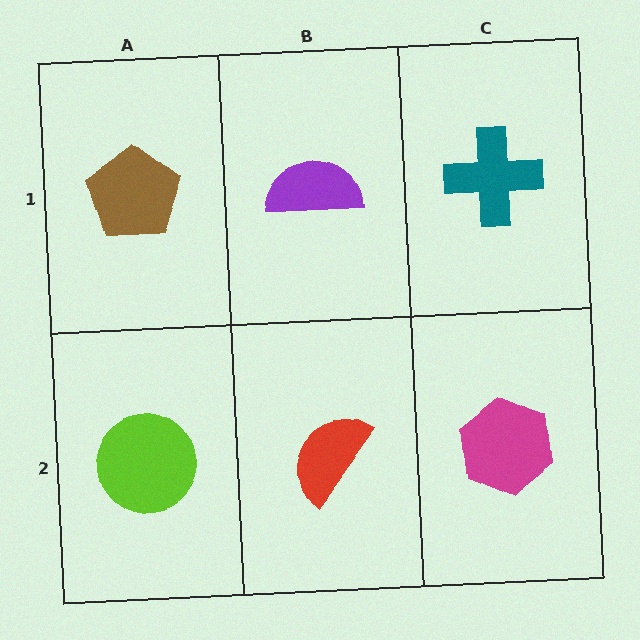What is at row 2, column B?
A red semicircle.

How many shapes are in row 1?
3 shapes.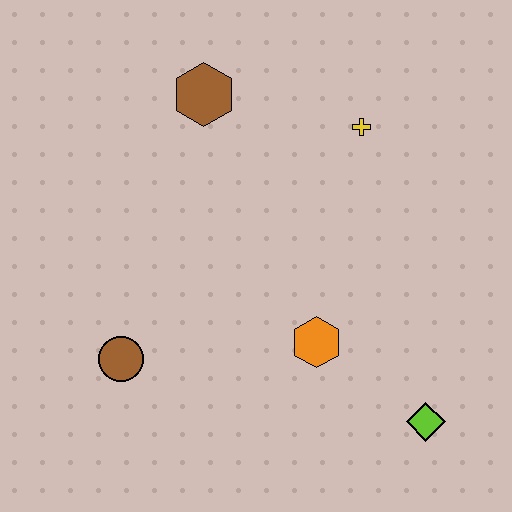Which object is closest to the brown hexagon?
The yellow cross is closest to the brown hexagon.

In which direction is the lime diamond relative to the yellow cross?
The lime diamond is below the yellow cross.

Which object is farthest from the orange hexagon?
The brown hexagon is farthest from the orange hexagon.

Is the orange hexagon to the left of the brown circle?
No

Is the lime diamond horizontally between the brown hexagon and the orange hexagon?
No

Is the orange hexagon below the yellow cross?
Yes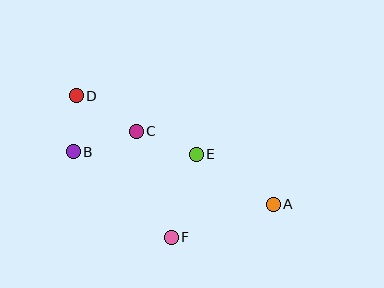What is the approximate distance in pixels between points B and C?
The distance between B and C is approximately 66 pixels.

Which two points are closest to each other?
Points B and D are closest to each other.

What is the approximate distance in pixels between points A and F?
The distance between A and F is approximately 107 pixels.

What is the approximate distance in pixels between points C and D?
The distance between C and D is approximately 69 pixels.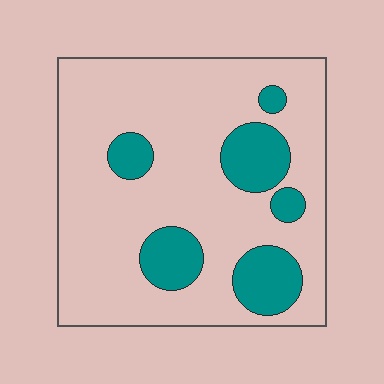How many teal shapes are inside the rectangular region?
6.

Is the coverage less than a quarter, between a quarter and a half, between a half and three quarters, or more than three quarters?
Less than a quarter.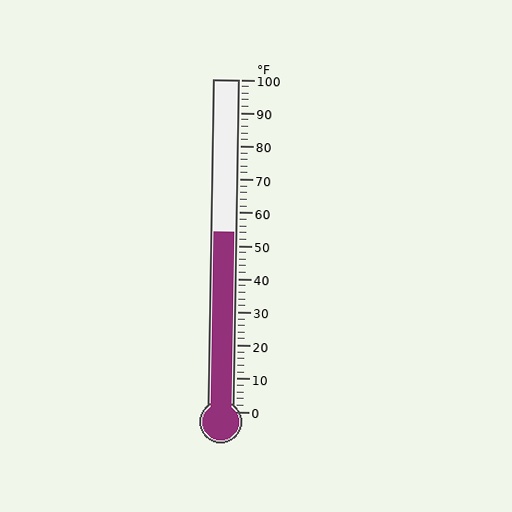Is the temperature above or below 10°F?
The temperature is above 10°F.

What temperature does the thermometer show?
The thermometer shows approximately 54°F.